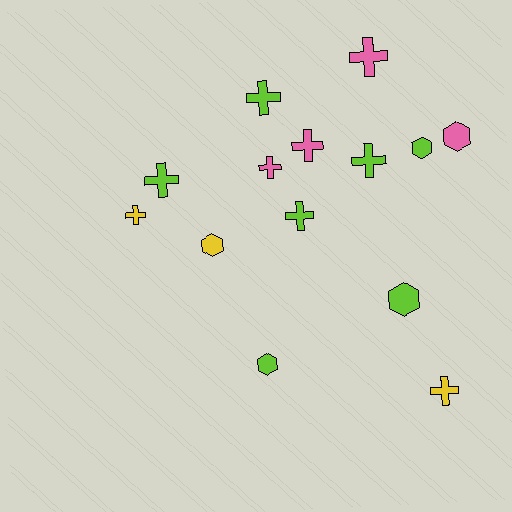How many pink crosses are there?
There are 3 pink crosses.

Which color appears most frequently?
Lime, with 7 objects.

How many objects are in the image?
There are 14 objects.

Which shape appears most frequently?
Cross, with 9 objects.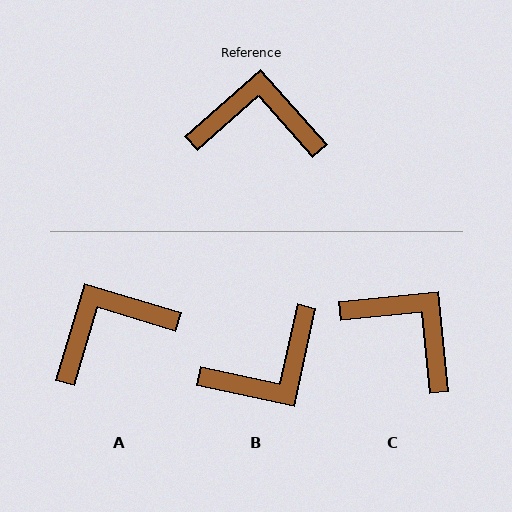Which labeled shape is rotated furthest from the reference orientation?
B, about 144 degrees away.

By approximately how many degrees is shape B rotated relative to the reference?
Approximately 144 degrees clockwise.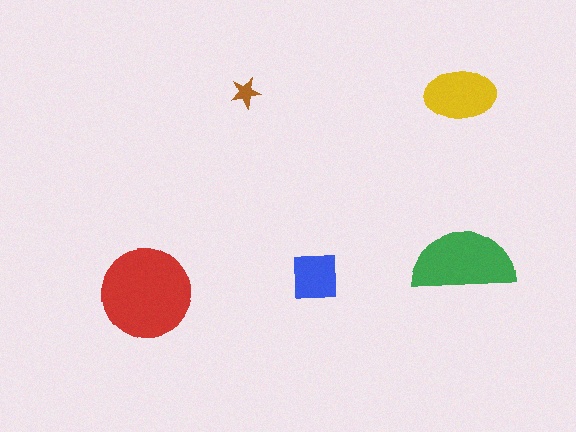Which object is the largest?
The red circle.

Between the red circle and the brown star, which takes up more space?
The red circle.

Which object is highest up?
The brown star is topmost.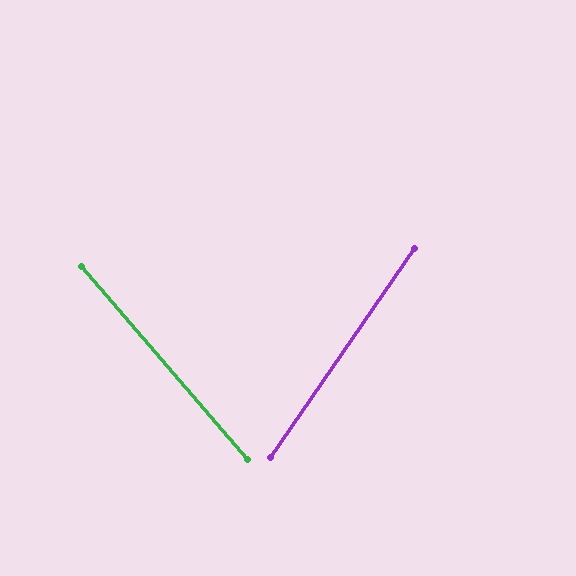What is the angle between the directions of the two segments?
Approximately 75 degrees.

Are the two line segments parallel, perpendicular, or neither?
Neither parallel nor perpendicular — they differ by about 75°.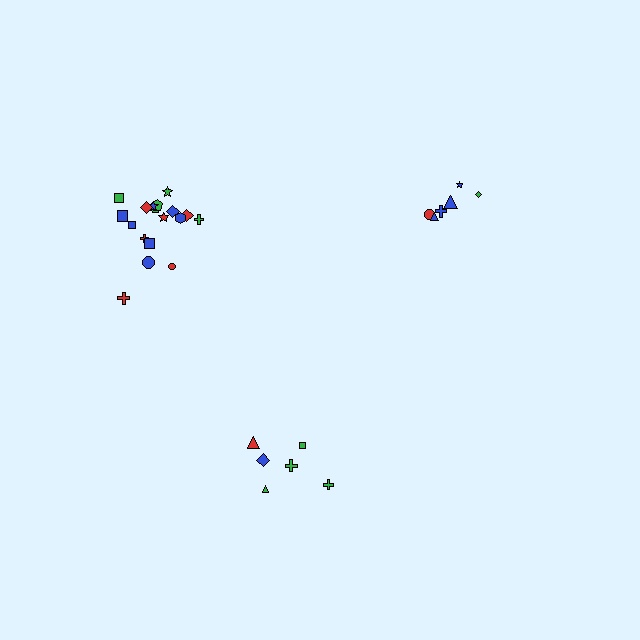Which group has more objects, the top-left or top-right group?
The top-left group.